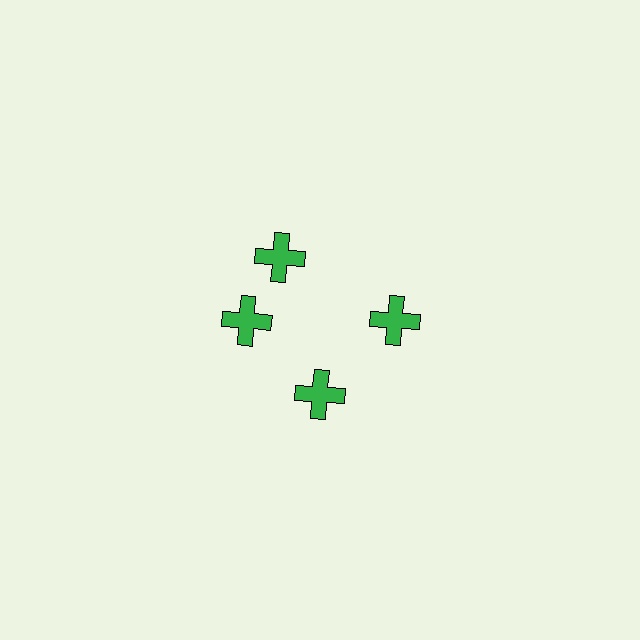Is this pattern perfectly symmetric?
No. The 4 green crosses are arranged in a ring, but one element near the 12 o'clock position is rotated out of alignment along the ring, breaking the 4-fold rotational symmetry.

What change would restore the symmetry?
The symmetry would be restored by rotating it back into even spacing with its neighbors so that all 4 crosses sit at equal angles and equal distance from the center.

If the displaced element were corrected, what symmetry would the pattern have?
It would have 4-fold rotational symmetry — the pattern would map onto itself every 90 degrees.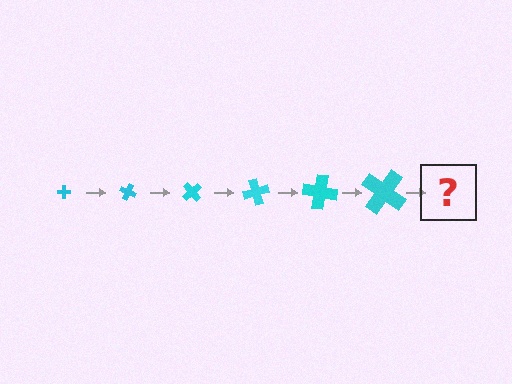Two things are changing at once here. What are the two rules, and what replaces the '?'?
The two rules are that the cross grows larger each step and it rotates 25 degrees each step. The '?' should be a cross, larger than the previous one and rotated 150 degrees from the start.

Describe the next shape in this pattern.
It should be a cross, larger than the previous one and rotated 150 degrees from the start.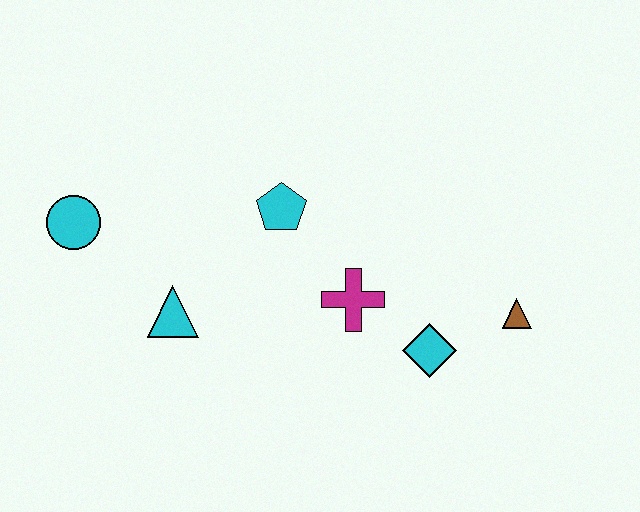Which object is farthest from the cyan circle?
The brown triangle is farthest from the cyan circle.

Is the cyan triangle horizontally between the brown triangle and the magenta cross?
No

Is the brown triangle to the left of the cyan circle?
No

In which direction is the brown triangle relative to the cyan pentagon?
The brown triangle is to the right of the cyan pentagon.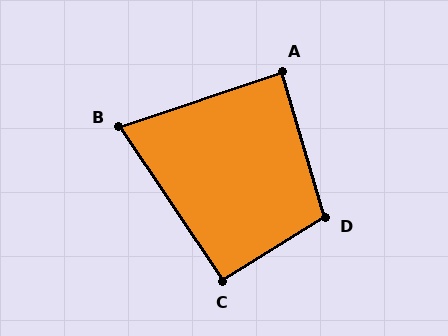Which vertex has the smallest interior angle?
B, at approximately 75 degrees.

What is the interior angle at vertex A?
Approximately 88 degrees (approximately right).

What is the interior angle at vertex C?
Approximately 92 degrees (approximately right).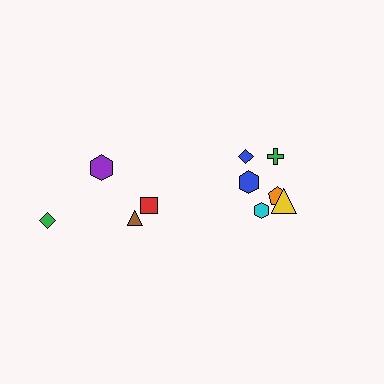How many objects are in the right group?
There are 6 objects.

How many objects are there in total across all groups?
There are 10 objects.